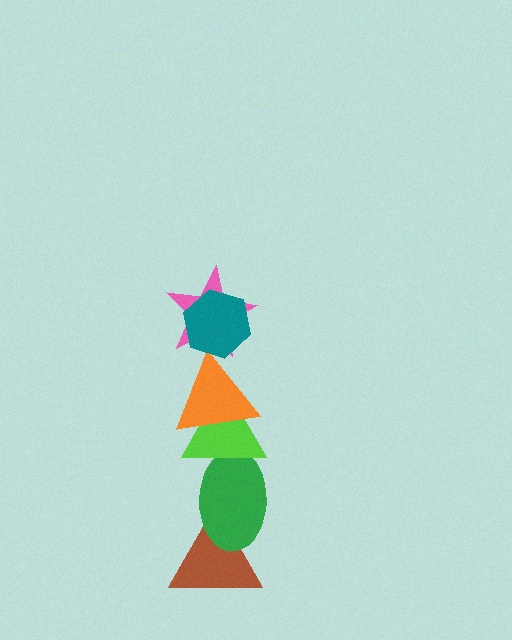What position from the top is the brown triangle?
The brown triangle is 6th from the top.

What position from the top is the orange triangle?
The orange triangle is 3rd from the top.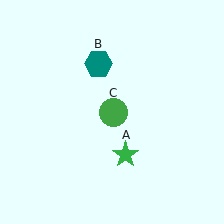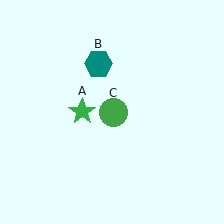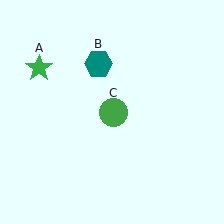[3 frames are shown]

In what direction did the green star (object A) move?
The green star (object A) moved up and to the left.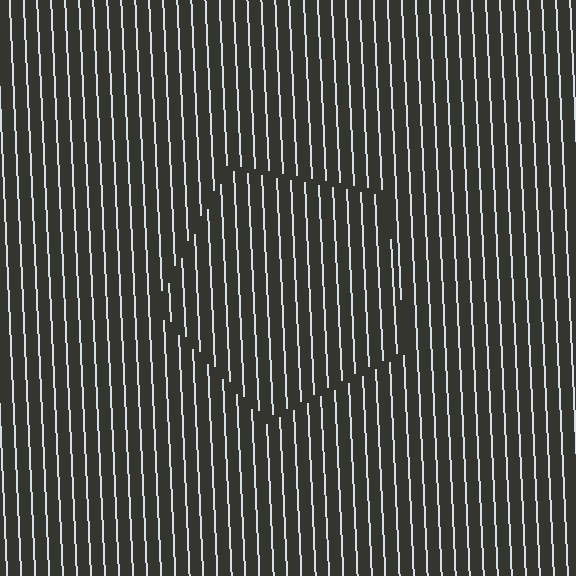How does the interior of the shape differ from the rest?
The interior of the shape contains the same grating, shifted by half a period — the contour is defined by the phase discontinuity where line-ends from the inner and outer gratings abut.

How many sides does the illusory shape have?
5 sides — the line-ends trace a pentagon.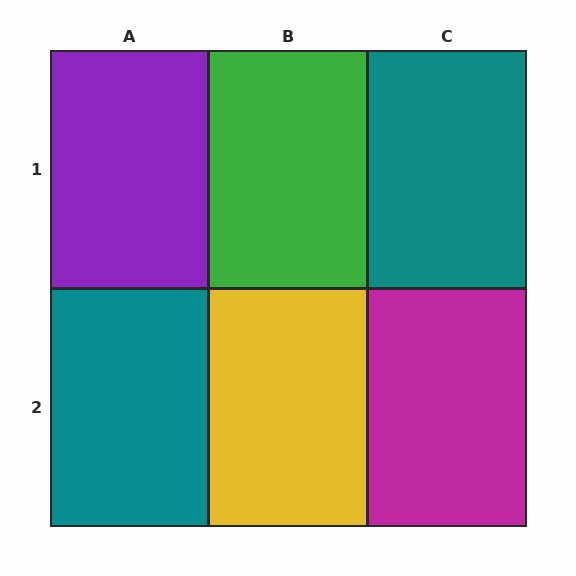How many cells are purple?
1 cell is purple.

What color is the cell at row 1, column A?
Purple.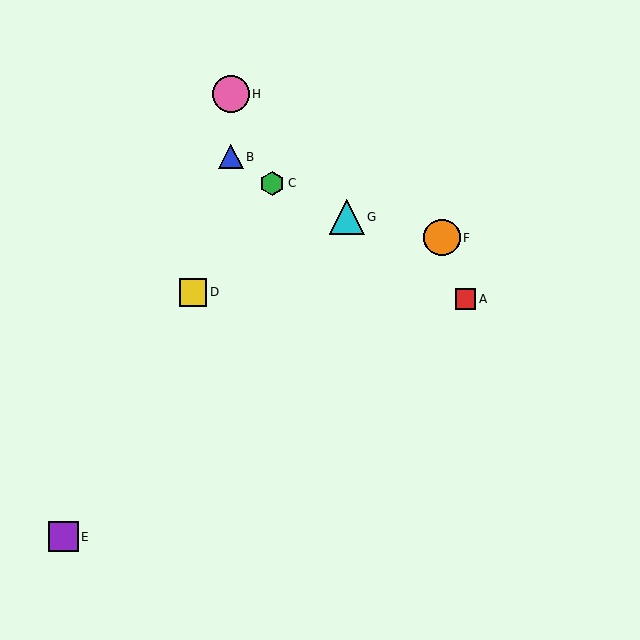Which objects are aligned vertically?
Objects B, H are aligned vertically.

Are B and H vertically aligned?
Yes, both are at x≈231.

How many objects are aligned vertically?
2 objects (B, H) are aligned vertically.